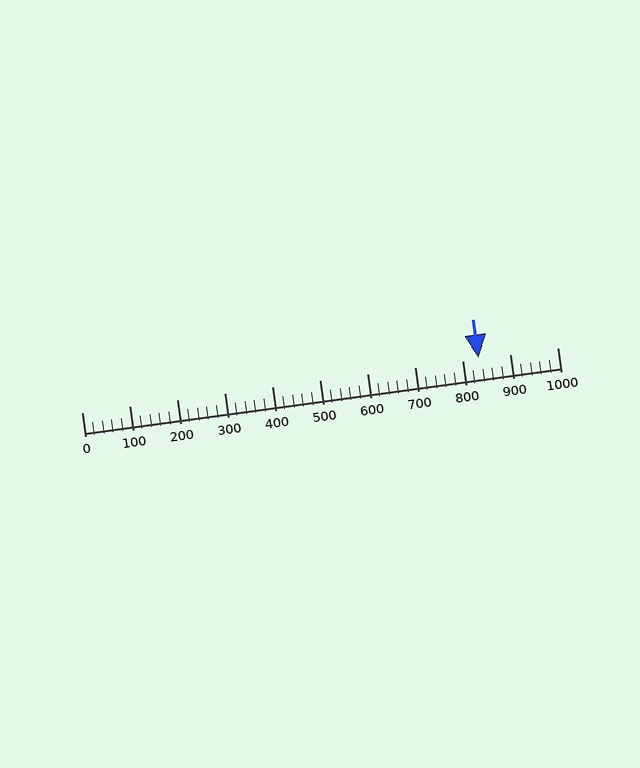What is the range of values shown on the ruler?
The ruler shows values from 0 to 1000.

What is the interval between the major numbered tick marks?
The major tick marks are spaced 100 units apart.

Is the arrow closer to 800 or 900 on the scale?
The arrow is closer to 800.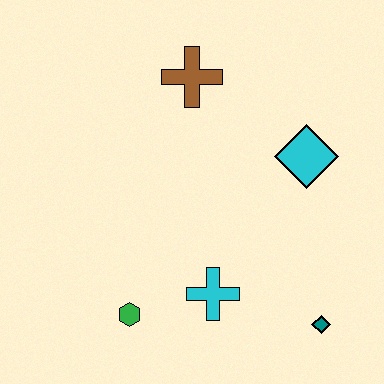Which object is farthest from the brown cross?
The teal diamond is farthest from the brown cross.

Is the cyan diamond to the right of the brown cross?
Yes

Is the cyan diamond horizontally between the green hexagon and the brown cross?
No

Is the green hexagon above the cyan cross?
No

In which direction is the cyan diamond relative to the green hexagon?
The cyan diamond is to the right of the green hexagon.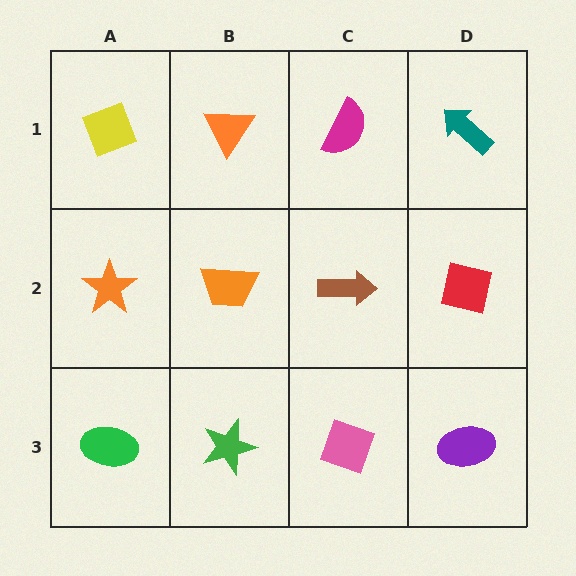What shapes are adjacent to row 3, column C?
A brown arrow (row 2, column C), a green star (row 3, column B), a purple ellipse (row 3, column D).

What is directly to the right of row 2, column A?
An orange trapezoid.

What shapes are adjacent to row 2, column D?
A teal arrow (row 1, column D), a purple ellipse (row 3, column D), a brown arrow (row 2, column C).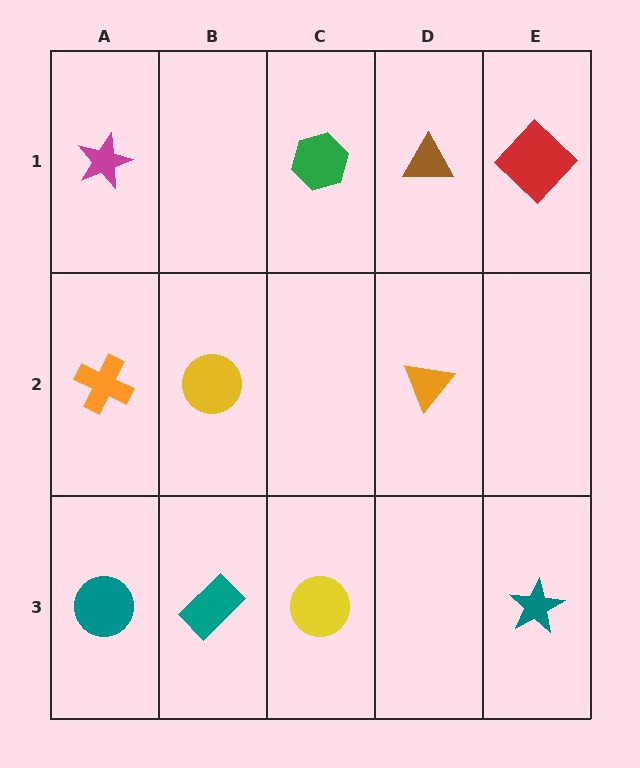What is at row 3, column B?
A teal rectangle.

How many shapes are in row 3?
4 shapes.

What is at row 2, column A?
An orange cross.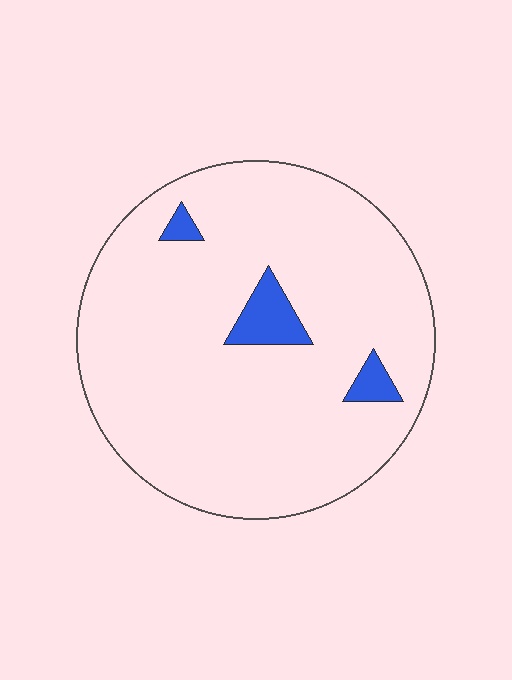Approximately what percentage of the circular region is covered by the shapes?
Approximately 5%.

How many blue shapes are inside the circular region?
3.